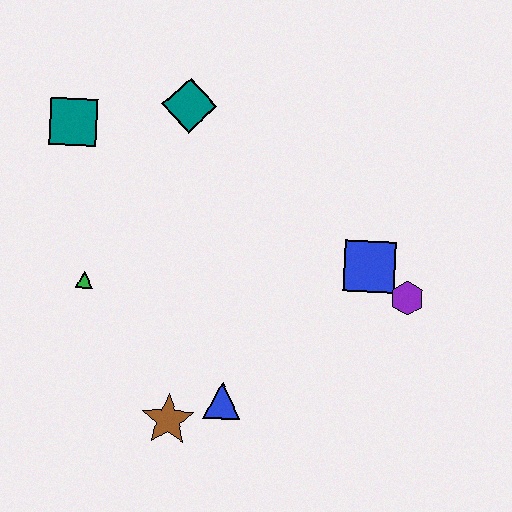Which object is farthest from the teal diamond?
The brown star is farthest from the teal diamond.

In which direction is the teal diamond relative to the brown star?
The teal diamond is above the brown star.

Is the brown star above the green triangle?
No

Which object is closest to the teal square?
The teal diamond is closest to the teal square.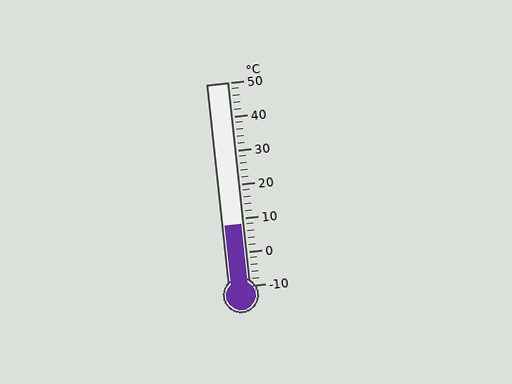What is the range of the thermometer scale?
The thermometer scale ranges from -10°C to 50°C.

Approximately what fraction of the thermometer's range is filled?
The thermometer is filled to approximately 30% of its range.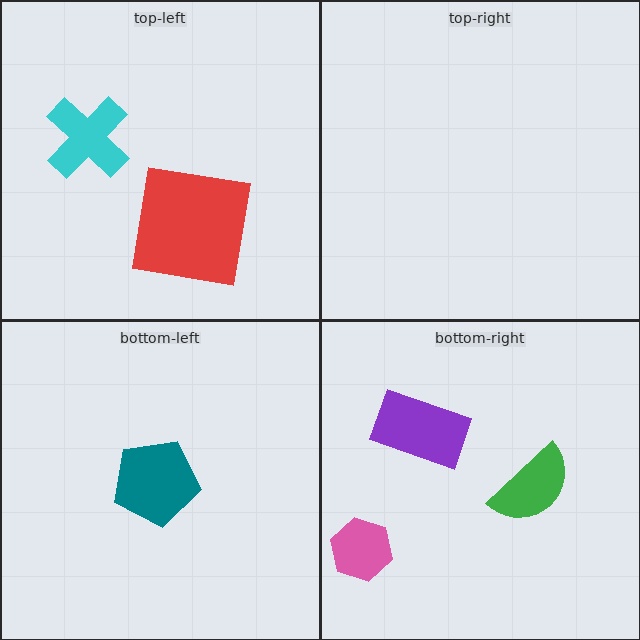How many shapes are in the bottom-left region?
1.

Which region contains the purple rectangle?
The bottom-right region.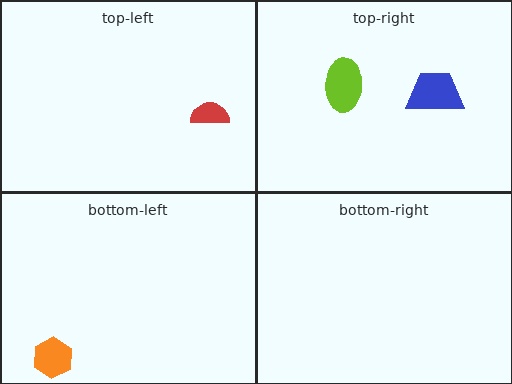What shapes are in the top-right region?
The lime ellipse, the blue trapezoid.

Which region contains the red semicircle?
The top-left region.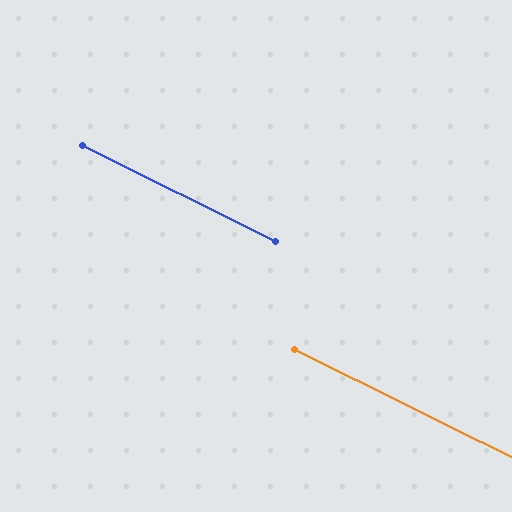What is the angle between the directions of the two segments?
Approximately 0 degrees.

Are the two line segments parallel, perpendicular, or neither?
Parallel — their directions differ by only 0.0°.